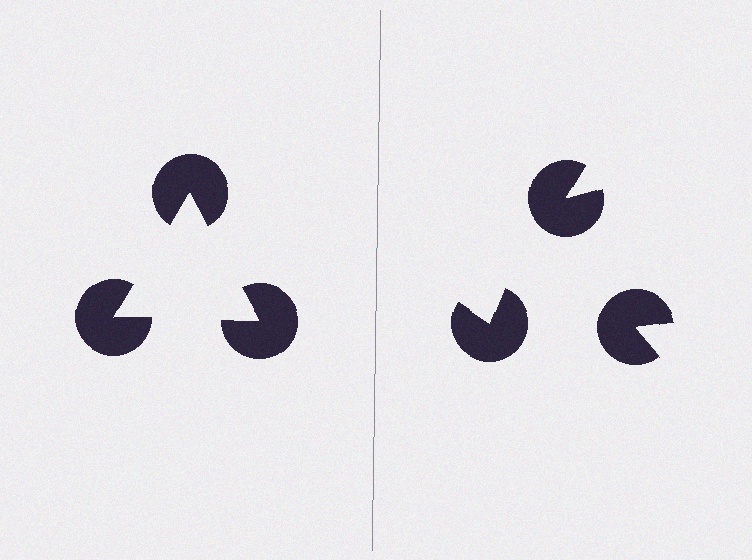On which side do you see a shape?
An illusory triangle appears on the left side. On the right side the wedge cuts are rotated, so no coherent shape forms.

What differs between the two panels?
The pac-man discs are positioned identically on both sides; only the wedge orientations differ. On the left they align to a triangle; on the right they are misaligned.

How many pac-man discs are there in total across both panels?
6 — 3 on each side.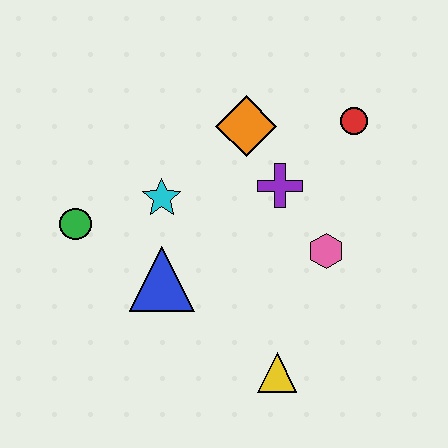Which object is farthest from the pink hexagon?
The green circle is farthest from the pink hexagon.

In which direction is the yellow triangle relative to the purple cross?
The yellow triangle is below the purple cross.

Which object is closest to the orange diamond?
The purple cross is closest to the orange diamond.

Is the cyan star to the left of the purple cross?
Yes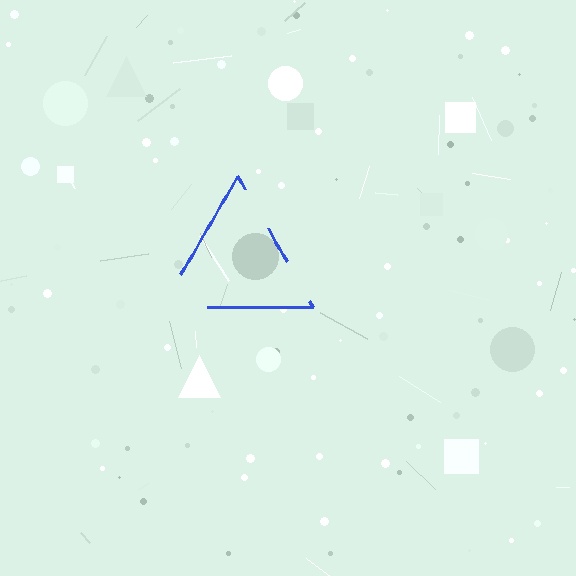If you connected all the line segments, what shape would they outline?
They would outline a triangle.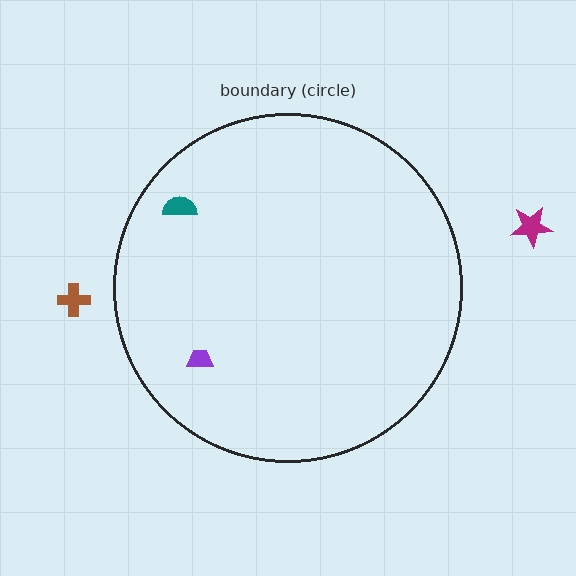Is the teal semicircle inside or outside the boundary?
Inside.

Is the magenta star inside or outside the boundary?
Outside.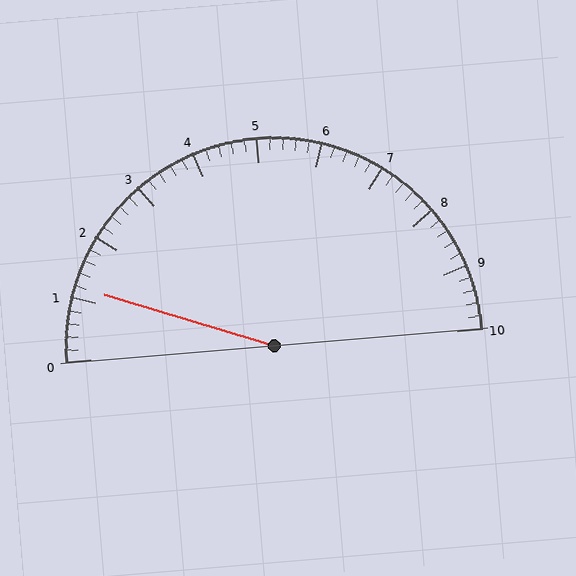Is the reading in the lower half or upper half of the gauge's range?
The reading is in the lower half of the range (0 to 10).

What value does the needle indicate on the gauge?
The needle indicates approximately 1.2.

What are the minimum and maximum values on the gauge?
The gauge ranges from 0 to 10.